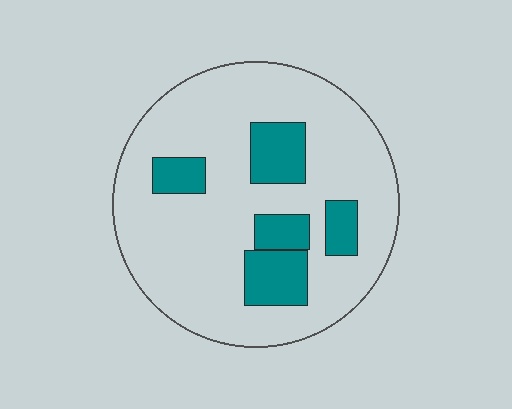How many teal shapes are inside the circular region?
5.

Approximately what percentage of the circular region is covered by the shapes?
Approximately 20%.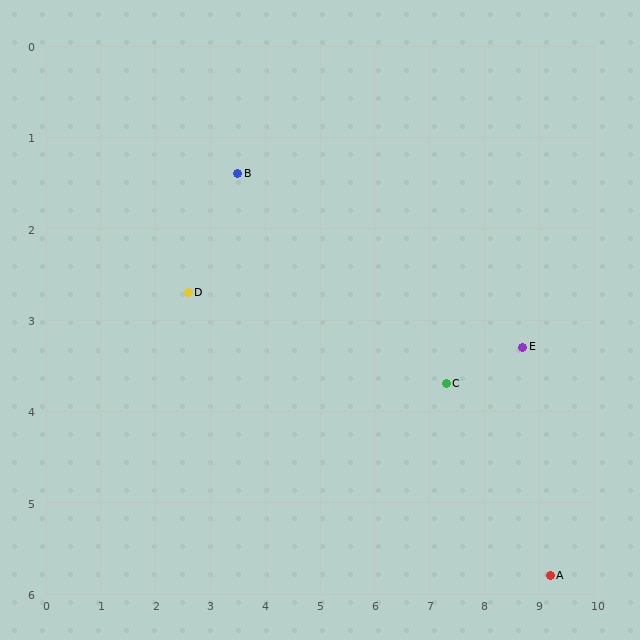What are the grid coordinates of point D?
Point D is at approximately (2.6, 2.7).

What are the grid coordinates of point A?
Point A is at approximately (9.2, 5.8).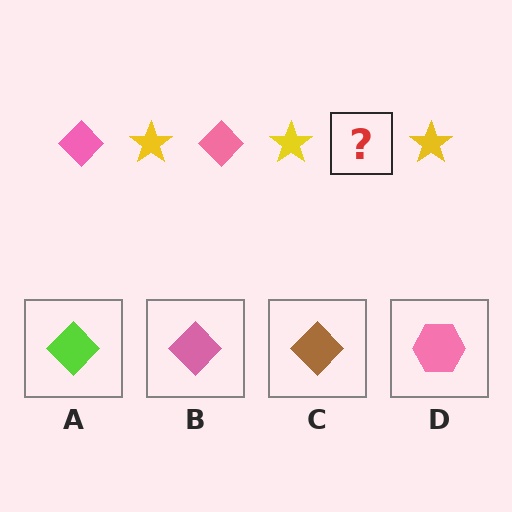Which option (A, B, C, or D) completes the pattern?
B.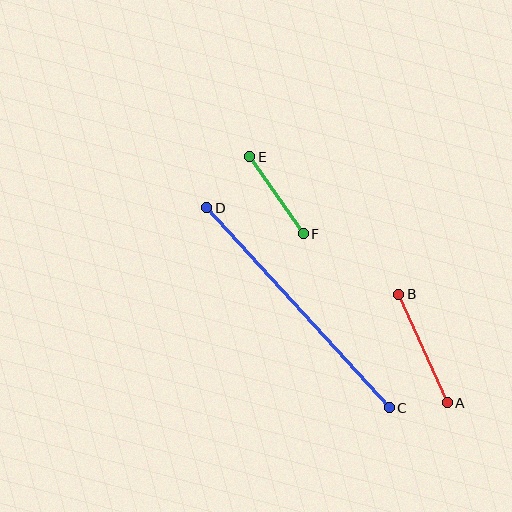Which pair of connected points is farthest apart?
Points C and D are farthest apart.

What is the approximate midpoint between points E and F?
The midpoint is at approximately (276, 195) pixels.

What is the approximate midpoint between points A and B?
The midpoint is at approximately (423, 348) pixels.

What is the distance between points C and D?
The distance is approximately 271 pixels.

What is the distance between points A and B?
The distance is approximately 119 pixels.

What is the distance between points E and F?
The distance is approximately 93 pixels.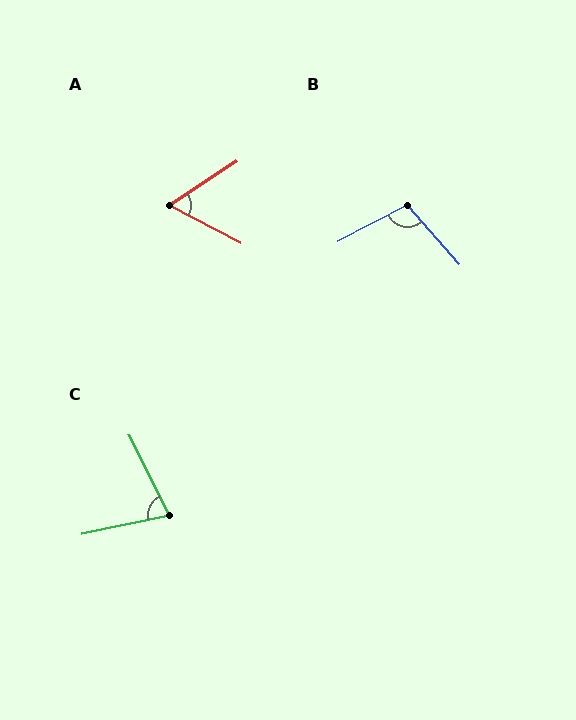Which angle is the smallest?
A, at approximately 61 degrees.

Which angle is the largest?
B, at approximately 103 degrees.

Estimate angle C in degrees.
Approximately 75 degrees.